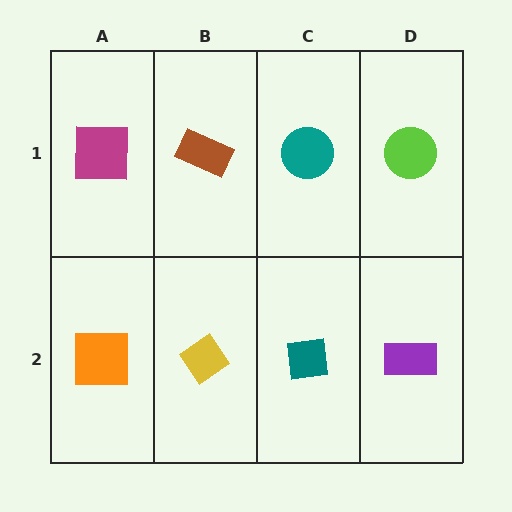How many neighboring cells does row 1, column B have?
3.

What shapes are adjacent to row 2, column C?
A teal circle (row 1, column C), a yellow diamond (row 2, column B), a purple rectangle (row 2, column D).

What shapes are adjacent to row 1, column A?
An orange square (row 2, column A), a brown rectangle (row 1, column B).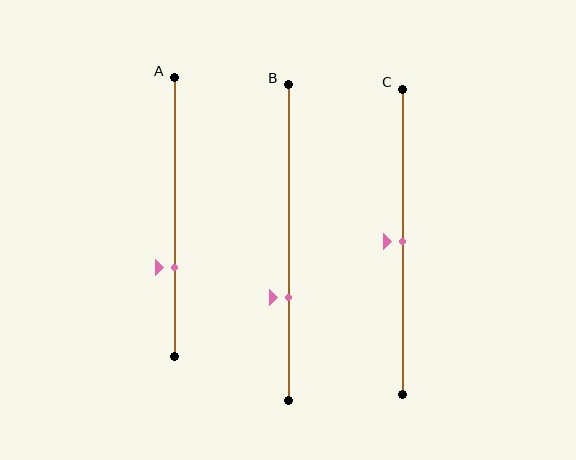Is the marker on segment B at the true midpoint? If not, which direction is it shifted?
No, the marker on segment B is shifted downward by about 17% of the segment length.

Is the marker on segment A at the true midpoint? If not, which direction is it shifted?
No, the marker on segment A is shifted downward by about 18% of the segment length.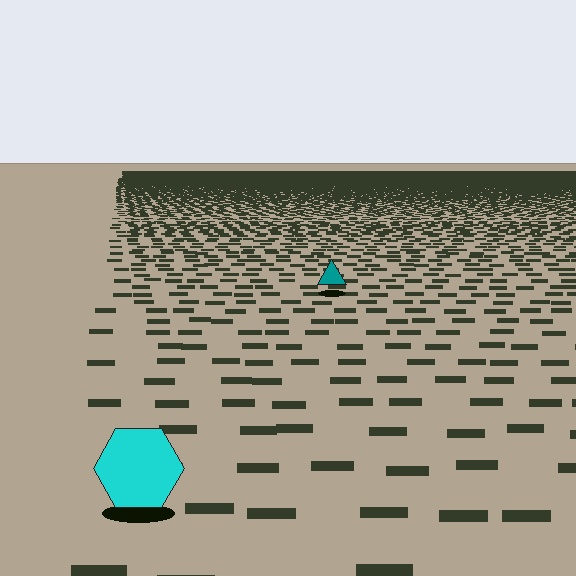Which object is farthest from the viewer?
The teal triangle is farthest from the viewer. It appears smaller and the ground texture around it is denser.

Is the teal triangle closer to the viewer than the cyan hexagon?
No. The cyan hexagon is closer — you can tell from the texture gradient: the ground texture is coarser near it.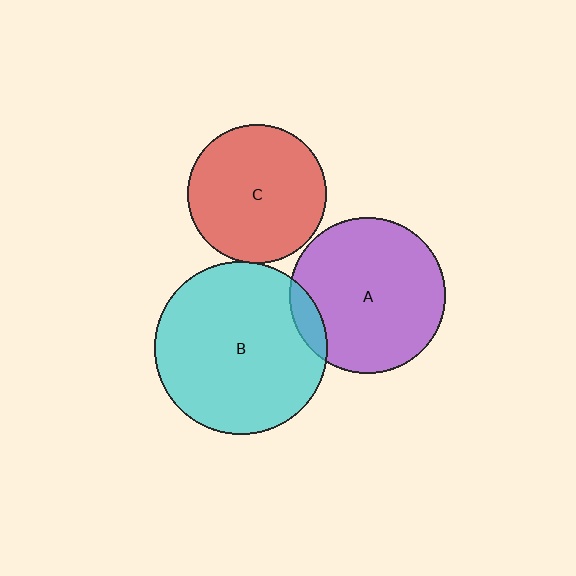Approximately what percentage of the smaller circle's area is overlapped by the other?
Approximately 10%.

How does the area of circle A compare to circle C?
Approximately 1.3 times.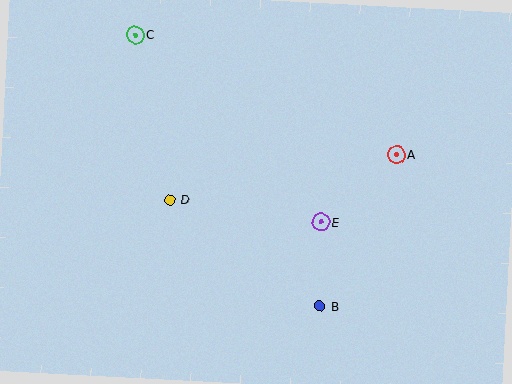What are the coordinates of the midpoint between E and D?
The midpoint between E and D is at (245, 211).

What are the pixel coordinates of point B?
Point B is at (320, 306).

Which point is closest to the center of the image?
Point E at (321, 222) is closest to the center.